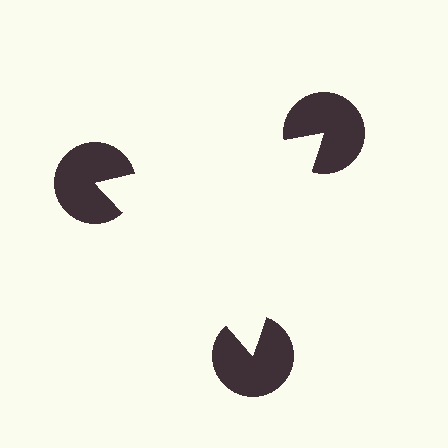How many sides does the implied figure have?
3 sides.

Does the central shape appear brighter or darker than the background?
It typically appears slightly brighter than the background, even though no actual brightness change is drawn.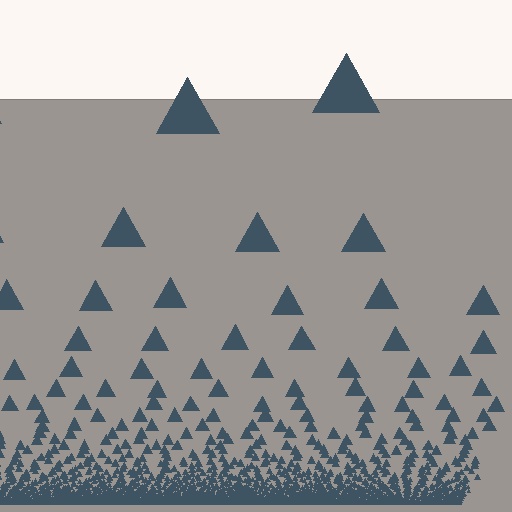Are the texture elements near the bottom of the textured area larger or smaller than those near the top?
Smaller. The gradient is inverted — elements near the bottom are smaller and denser.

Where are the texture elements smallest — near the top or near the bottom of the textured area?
Near the bottom.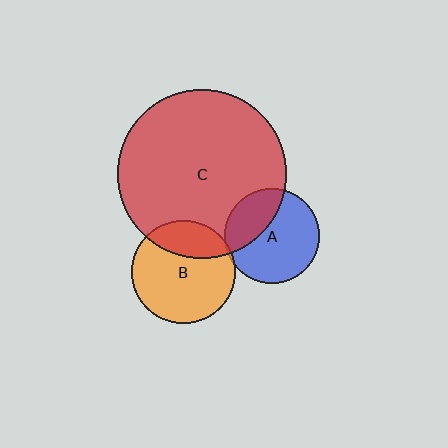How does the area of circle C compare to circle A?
Approximately 3.2 times.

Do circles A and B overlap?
Yes.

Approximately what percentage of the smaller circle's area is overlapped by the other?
Approximately 5%.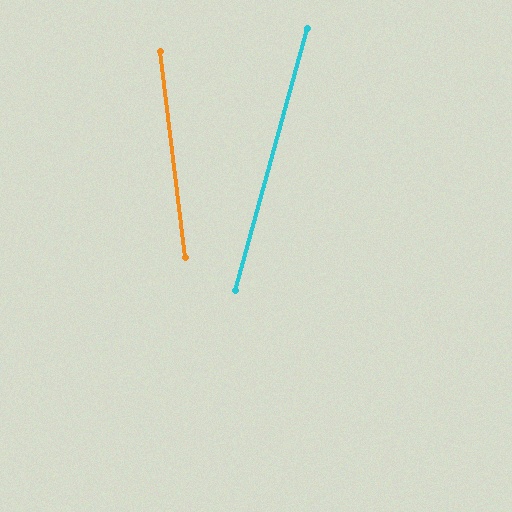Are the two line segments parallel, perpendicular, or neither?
Neither parallel nor perpendicular — they differ by about 22°.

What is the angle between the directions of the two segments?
Approximately 22 degrees.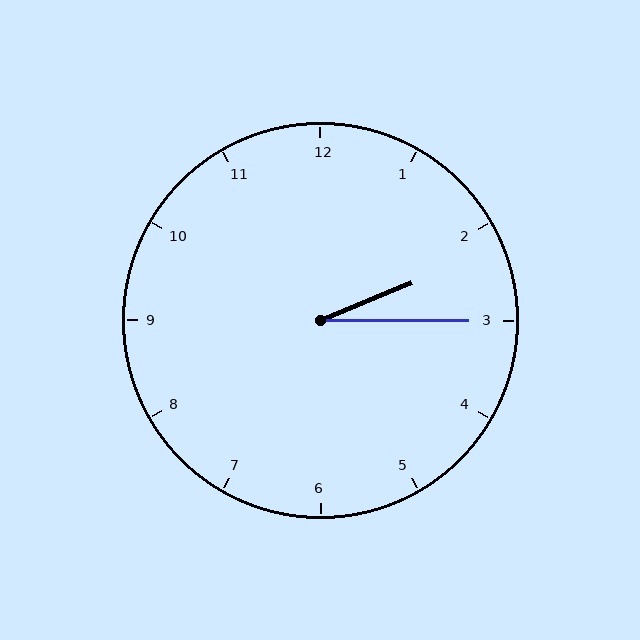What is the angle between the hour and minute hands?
Approximately 22 degrees.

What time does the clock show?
2:15.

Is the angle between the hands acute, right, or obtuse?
It is acute.